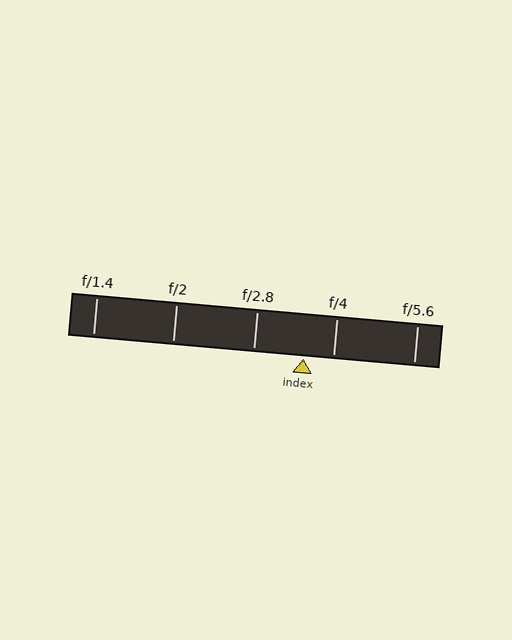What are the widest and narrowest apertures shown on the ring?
The widest aperture shown is f/1.4 and the narrowest is f/5.6.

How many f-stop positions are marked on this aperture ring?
There are 5 f-stop positions marked.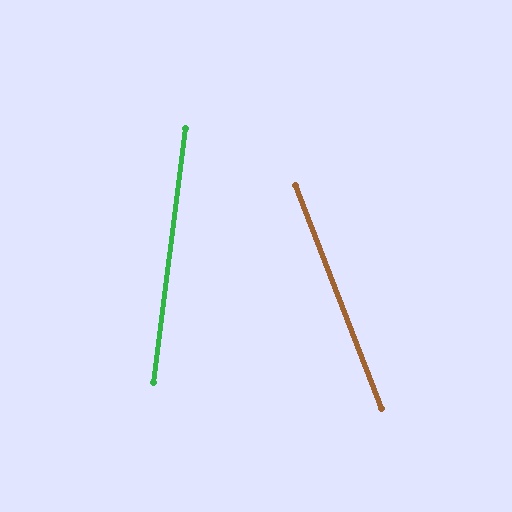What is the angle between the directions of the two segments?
Approximately 28 degrees.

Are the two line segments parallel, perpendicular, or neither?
Neither parallel nor perpendicular — they differ by about 28°.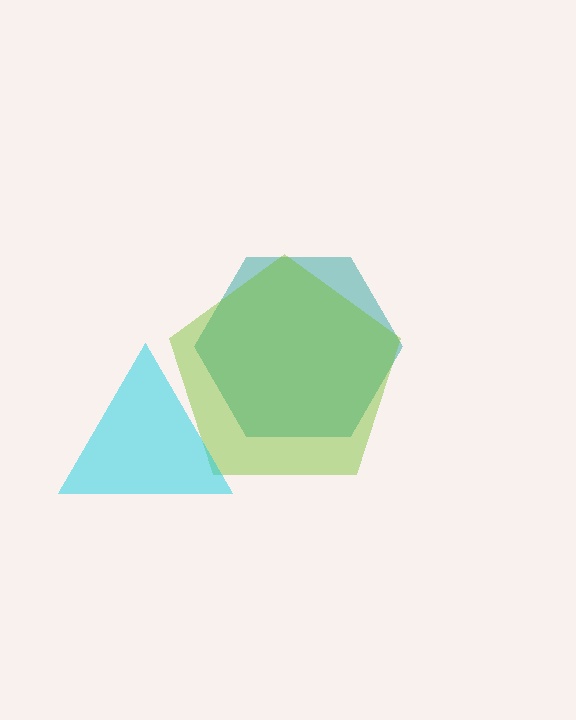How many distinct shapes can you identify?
There are 3 distinct shapes: a teal hexagon, a lime pentagon, a cyan triangle.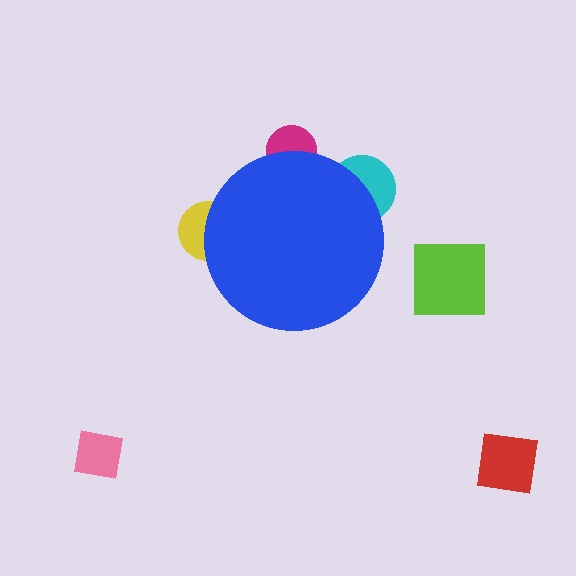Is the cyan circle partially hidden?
Yes, the cyan circle is partially hidden behind the blue circle.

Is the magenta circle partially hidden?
Yes, the magenta circle is partially hidden behind the blue circle.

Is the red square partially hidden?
No, the red square is fully visible.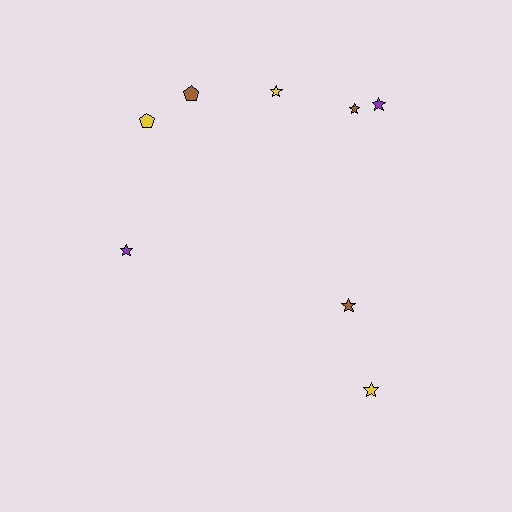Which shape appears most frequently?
Star, with 6 objects.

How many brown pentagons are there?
There is 1 brown pentagon.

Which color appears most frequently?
Yellow, with 3 objects.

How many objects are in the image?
There are 8 objects.